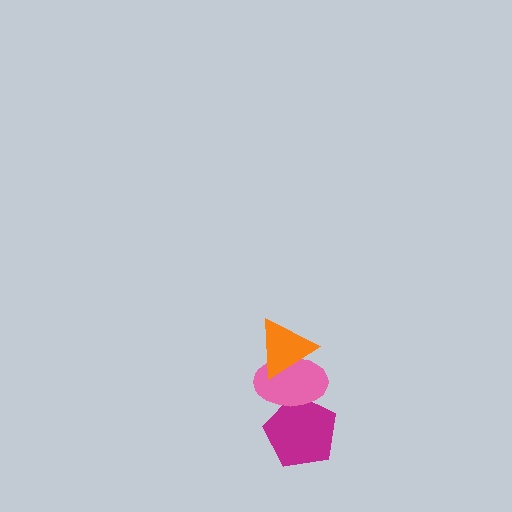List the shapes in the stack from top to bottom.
From top to bottom: the orange triangle, the pink ellipse, the magenta pentagon.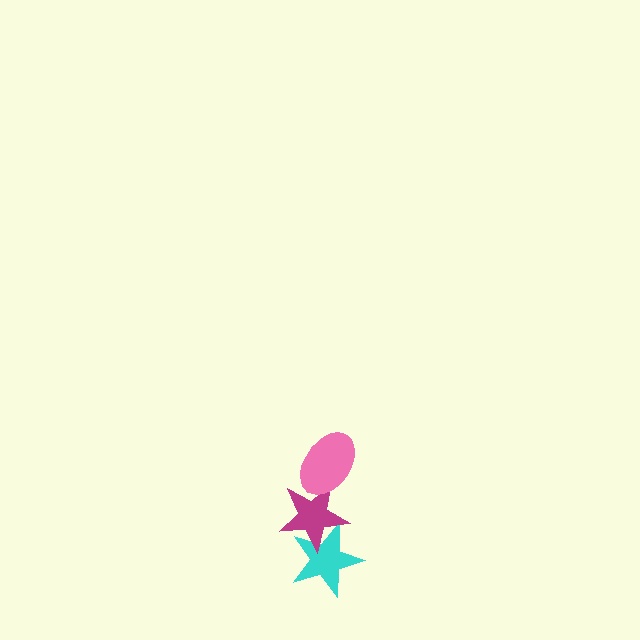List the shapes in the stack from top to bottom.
From top to bottom: the pink ellipse, the magenta star, the cyan star.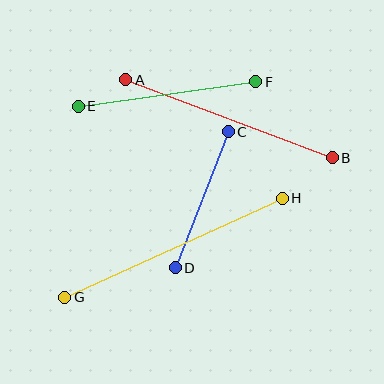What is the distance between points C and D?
The distance is approximately 146 pixels.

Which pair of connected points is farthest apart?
Points G and H are farthest apart.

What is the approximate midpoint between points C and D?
The midpoint is at approximately (202, 200) pixels.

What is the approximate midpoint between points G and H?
The midpoint is at approximately (174, 248) pixels.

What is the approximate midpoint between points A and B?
The midpoint is at approximately (229, 119) pixels.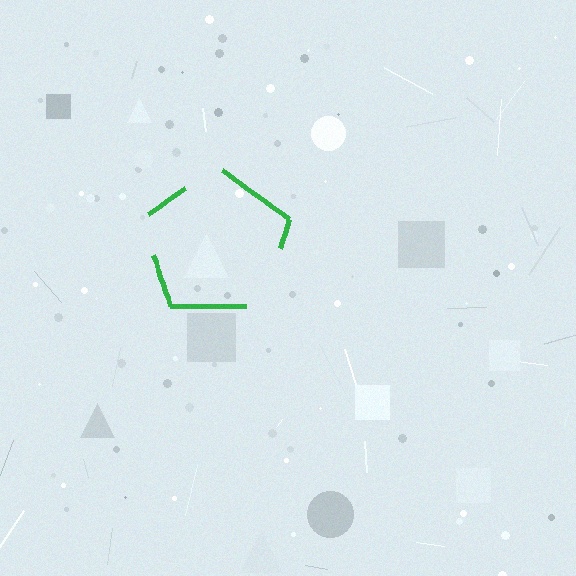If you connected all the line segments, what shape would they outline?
They would outline a pentagon.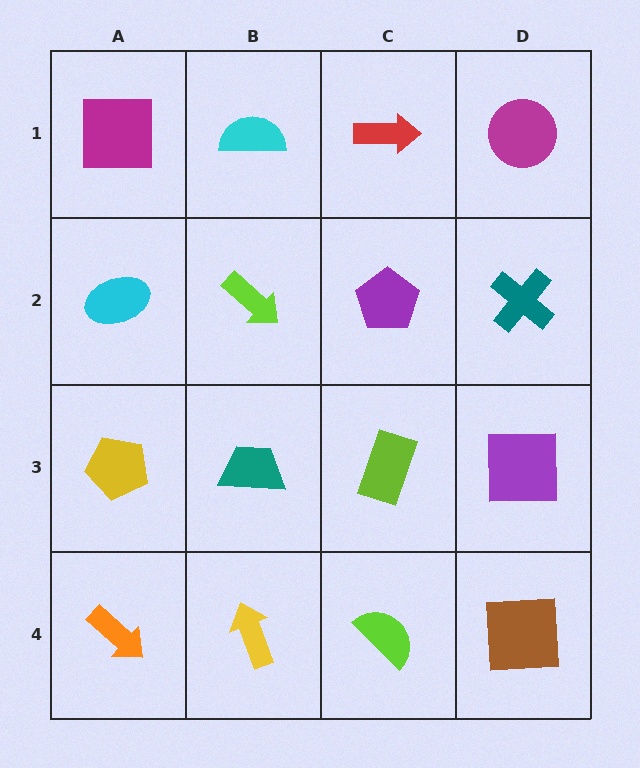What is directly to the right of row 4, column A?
A yellow arrow.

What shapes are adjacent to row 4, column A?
A yellow pentagon (row 3, column A), a yellow arrow (row 4, column B).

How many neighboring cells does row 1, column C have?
3.